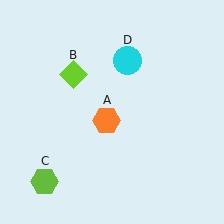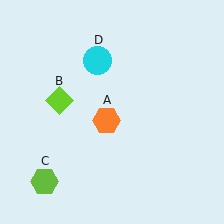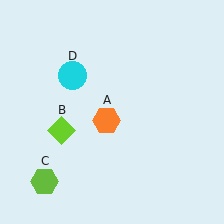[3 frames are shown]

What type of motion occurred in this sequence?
The lime diamond (object B), cyan circle (object D) rotated counterclockwise around the center of the scene.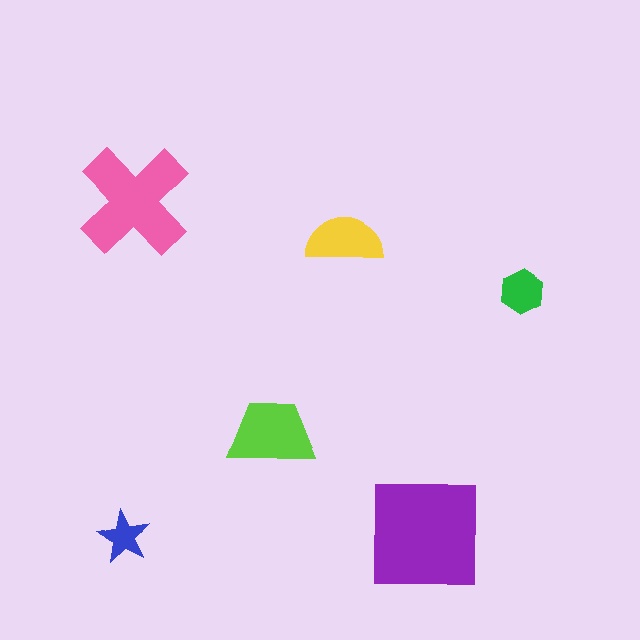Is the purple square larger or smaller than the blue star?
Larger.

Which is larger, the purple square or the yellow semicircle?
The purple square.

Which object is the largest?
The purple square.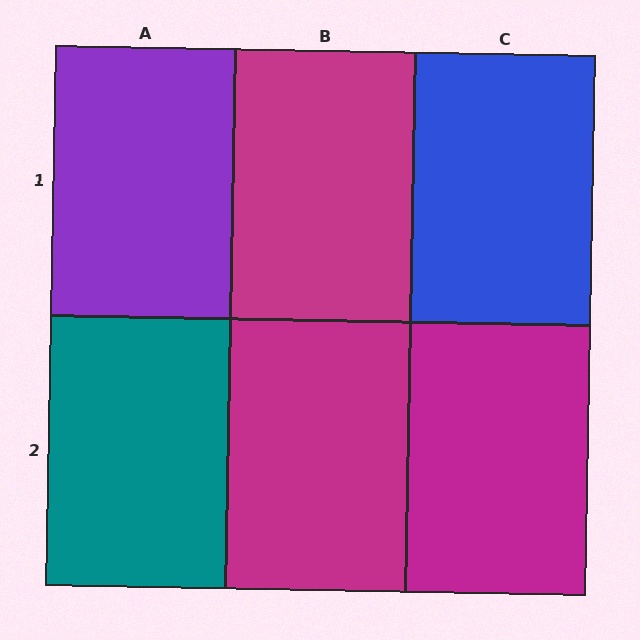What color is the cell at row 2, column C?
Magenta.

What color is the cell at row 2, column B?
Magenta.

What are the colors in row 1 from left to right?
Purple, magenta, blue.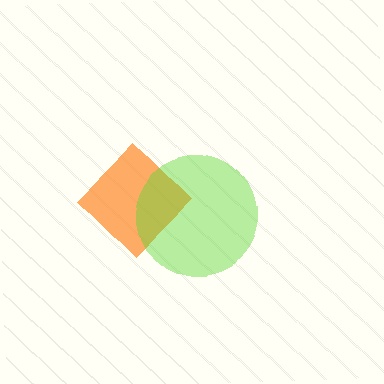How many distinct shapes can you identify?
There are 2 distinct shapes: an orange diamond, a lime circle.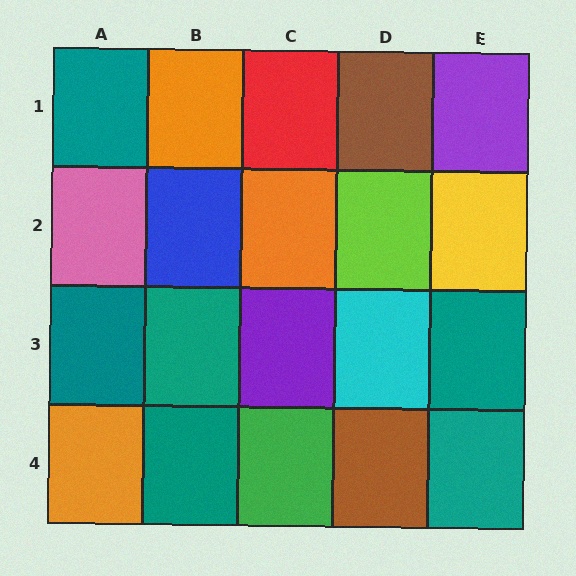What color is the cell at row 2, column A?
Pink.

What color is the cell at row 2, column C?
Orange.